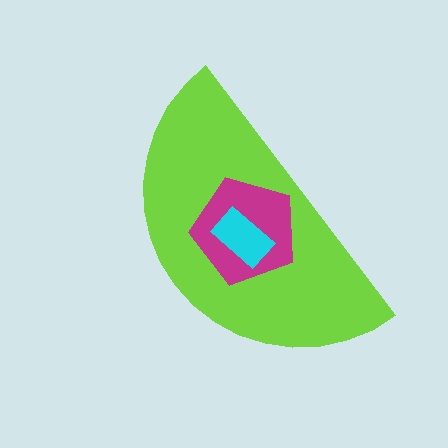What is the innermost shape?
The cyan rectangle.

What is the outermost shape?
The lime semicircle.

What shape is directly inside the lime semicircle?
The magenta pentagon.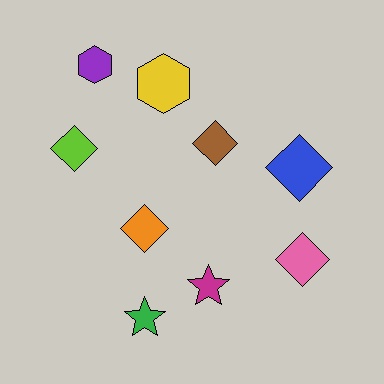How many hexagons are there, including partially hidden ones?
There are 2 hexagons.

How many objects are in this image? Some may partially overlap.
There are 9 objects.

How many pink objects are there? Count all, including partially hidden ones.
There is 1 pink object.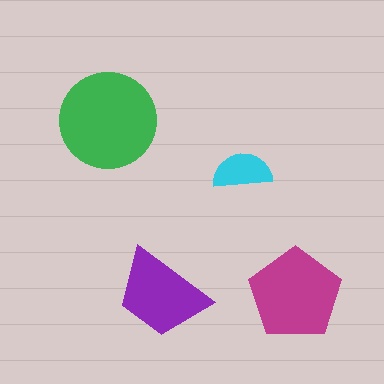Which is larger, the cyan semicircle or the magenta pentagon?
The magenta pentagon.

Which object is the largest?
The green circle.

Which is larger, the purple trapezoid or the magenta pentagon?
The magenta pentagon.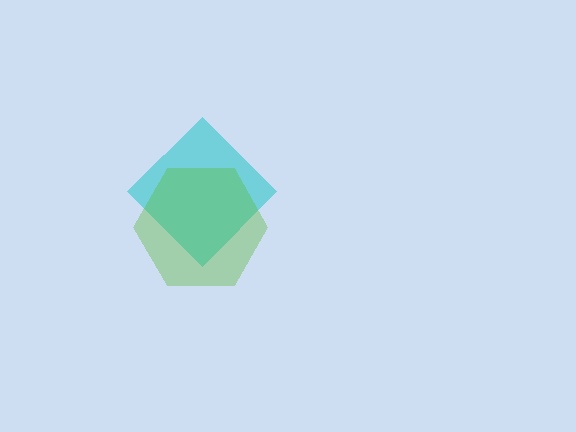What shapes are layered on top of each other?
The layered shapes are: a cyan diamond, a lime hexagon.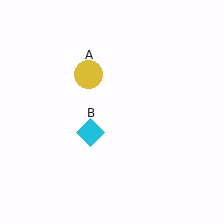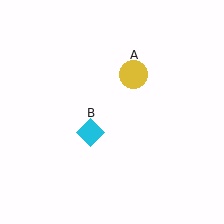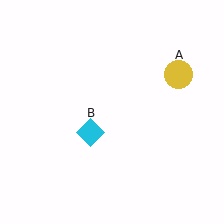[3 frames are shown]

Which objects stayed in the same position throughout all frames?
Cyan diamond (object B) remained stationary.